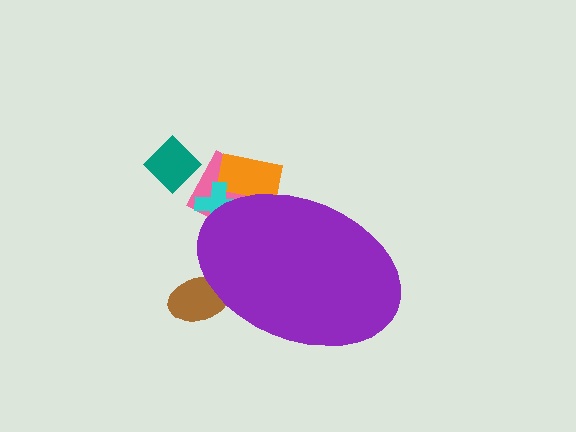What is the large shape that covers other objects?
A purple ellipse.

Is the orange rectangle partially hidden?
Yes, the orange rectangle is partially hidden behind the purple ellipse.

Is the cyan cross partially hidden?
Yes, the cyan cross is partially hidden behind the purple ellipse.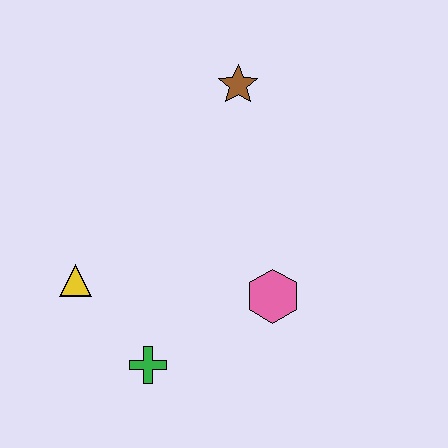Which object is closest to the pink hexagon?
The green cross is closest to the pink hexagon.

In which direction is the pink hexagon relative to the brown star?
The pink hexagon is below the brown star.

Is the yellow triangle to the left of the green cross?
Yes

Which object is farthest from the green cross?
The brown star is farthest from the green cross.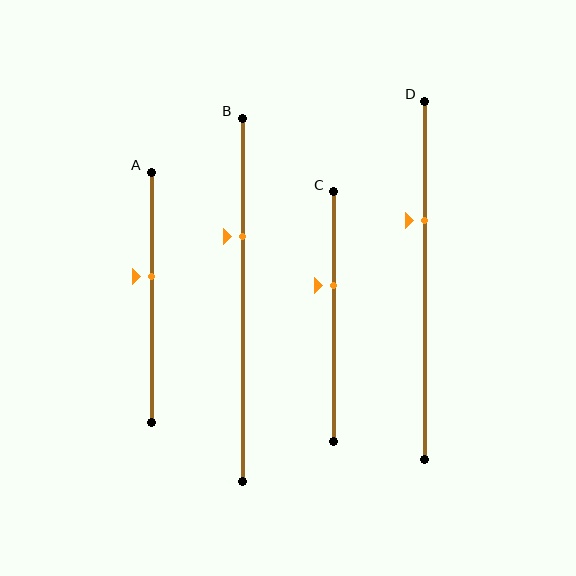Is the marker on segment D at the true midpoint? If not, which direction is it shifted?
No, the marker on segment D is shifted upward by about 17% of the segment length.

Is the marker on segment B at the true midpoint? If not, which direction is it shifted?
No, the marker on segment B is shifted upward by about 17% of the segment length.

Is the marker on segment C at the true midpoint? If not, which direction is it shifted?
No, the marker on segment C is shifted upward by about 12% of the segment length.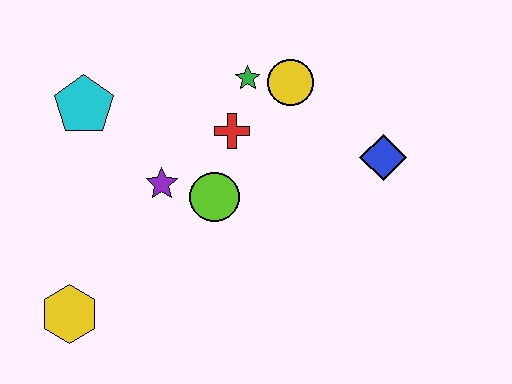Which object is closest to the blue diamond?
The yellow circle is closest to the blue diamond.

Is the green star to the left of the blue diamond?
Yes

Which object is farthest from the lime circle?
The yellow hexagon is farthest from the lime circle.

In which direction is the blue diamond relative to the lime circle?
The blue diamond is to the right of the lime circle.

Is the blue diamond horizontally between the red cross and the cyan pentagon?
No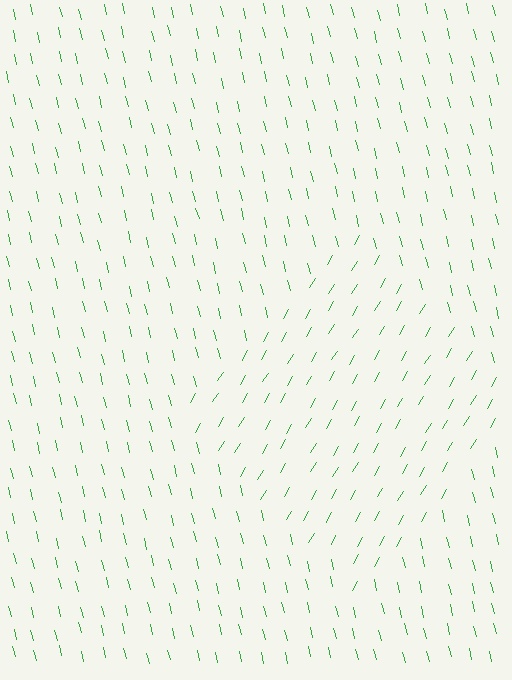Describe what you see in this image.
The image is filled with small green line segments. A diamond region in the image has lines oriented differently from the surrounding lines, creating a visible texture boundary.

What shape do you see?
I see a diamond.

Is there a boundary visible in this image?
Yes, there is a texture boundary formed by a change in line orientation.